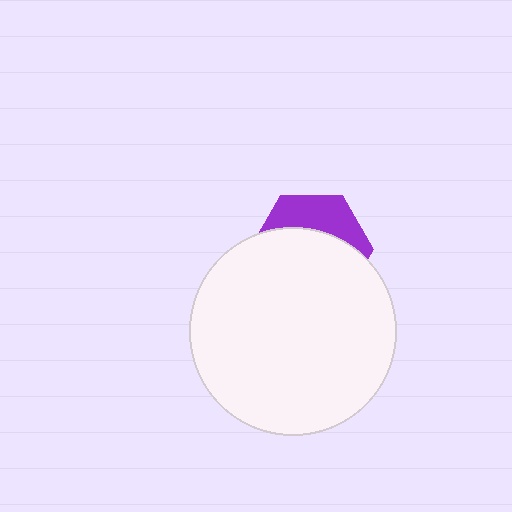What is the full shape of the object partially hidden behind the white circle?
The partially hidden object is a purple hexagon.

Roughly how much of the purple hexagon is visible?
A small part of it is visible (roughly 33%).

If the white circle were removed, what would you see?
You would see the complete purple hexagon.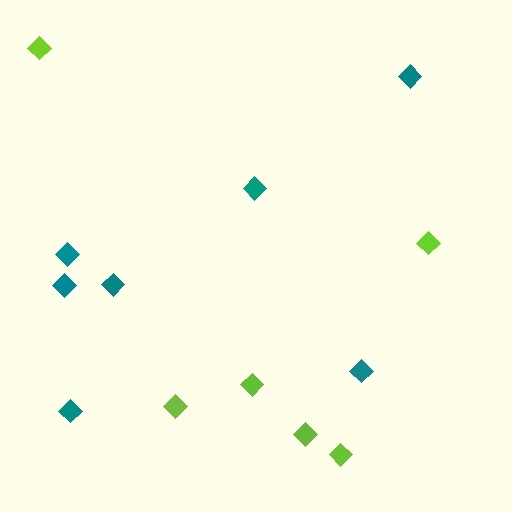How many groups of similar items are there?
There are 2 groups: one group of teal diamonds (7) and one group of lime diamonds (6).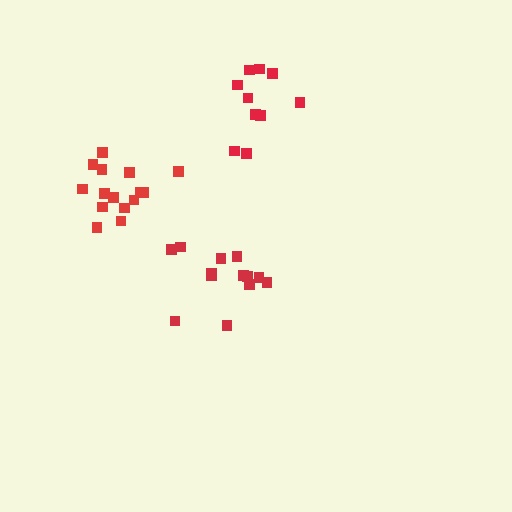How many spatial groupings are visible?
There are 3 spatial groupings.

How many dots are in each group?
Group 1: 10 dots, Group 2: 13 dots, Group 3: 15 dots (38 total).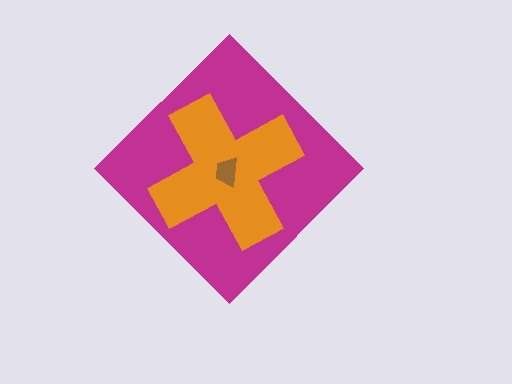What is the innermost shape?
The brown trapezoid.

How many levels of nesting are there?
3.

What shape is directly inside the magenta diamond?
The orange cross.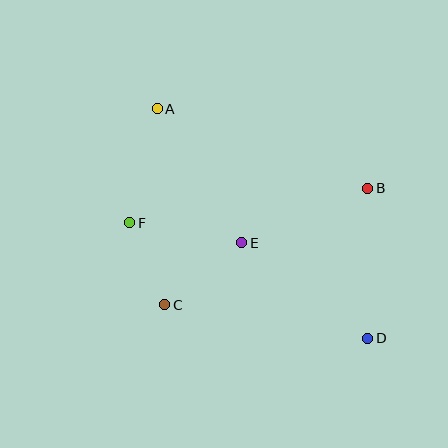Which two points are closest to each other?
Points C and F are closest to each other.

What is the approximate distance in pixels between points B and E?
The distance between B and E is approximately 137 pixels.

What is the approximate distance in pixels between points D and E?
The distance between D and E is approximately 158 pixels.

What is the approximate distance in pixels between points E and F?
The distance between E and F is approximately 114 pixels.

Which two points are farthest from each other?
Points A and D are farthest from each other.